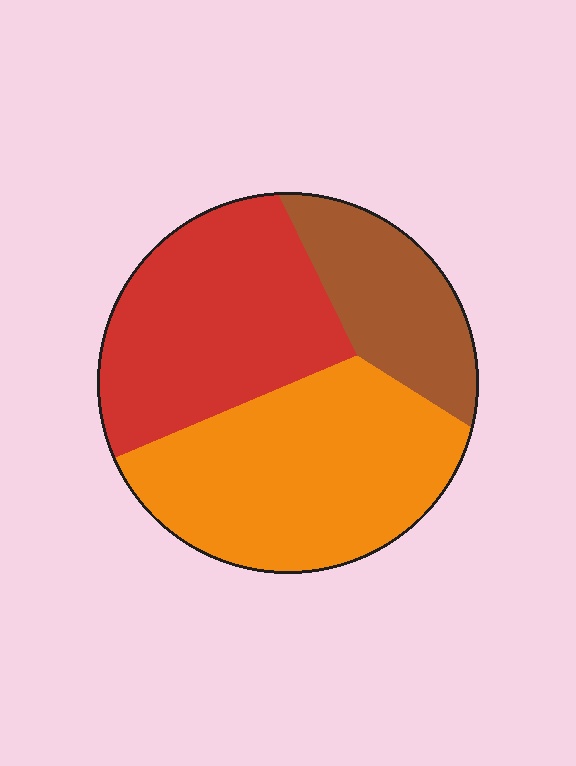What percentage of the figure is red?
Red covers roughly 35% of the figure.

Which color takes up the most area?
Orange, at roughly 45%.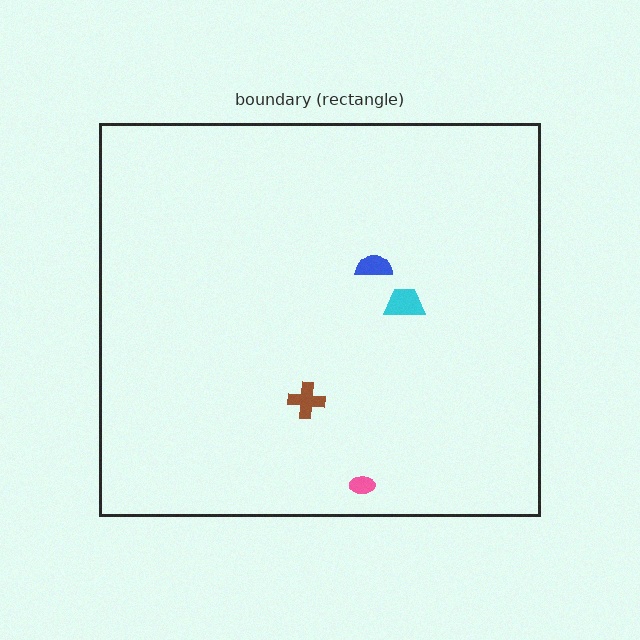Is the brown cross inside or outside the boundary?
Inside.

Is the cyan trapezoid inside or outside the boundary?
Inside.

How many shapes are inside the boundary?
4 inside, 0 outside.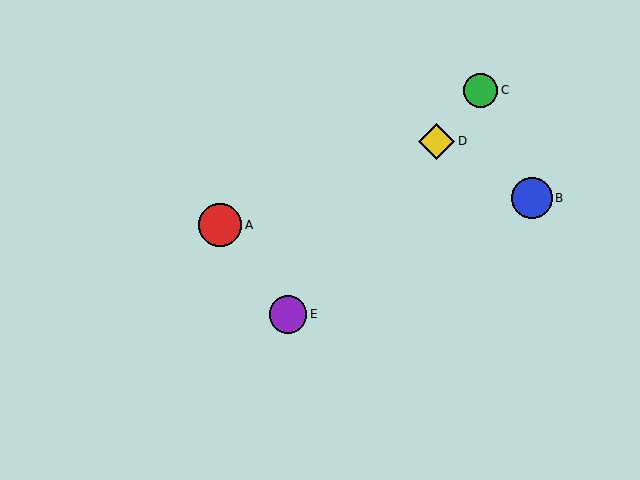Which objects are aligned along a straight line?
Objects C, D, E are aligned along a straight line.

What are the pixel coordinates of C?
Object C is at (480, 90).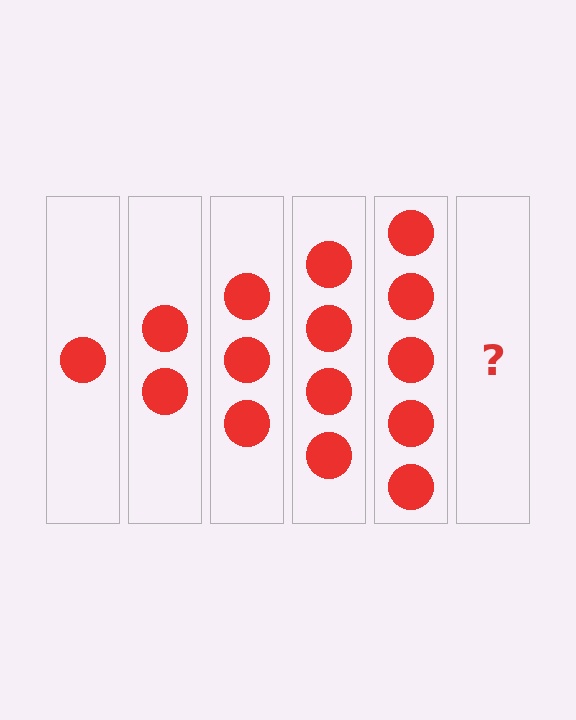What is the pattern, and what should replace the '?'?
The pattern is that each step adds one more circle. The '?' should be 6 circles.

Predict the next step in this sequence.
The next step is 6 circles.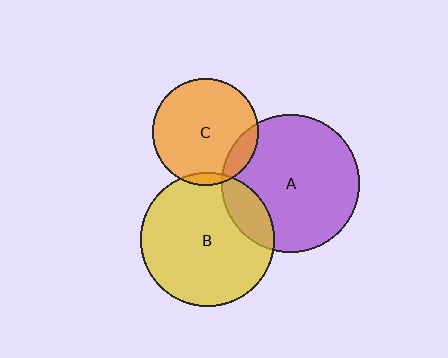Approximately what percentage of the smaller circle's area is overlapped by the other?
Approximately 5%.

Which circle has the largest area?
Circle A (purple).